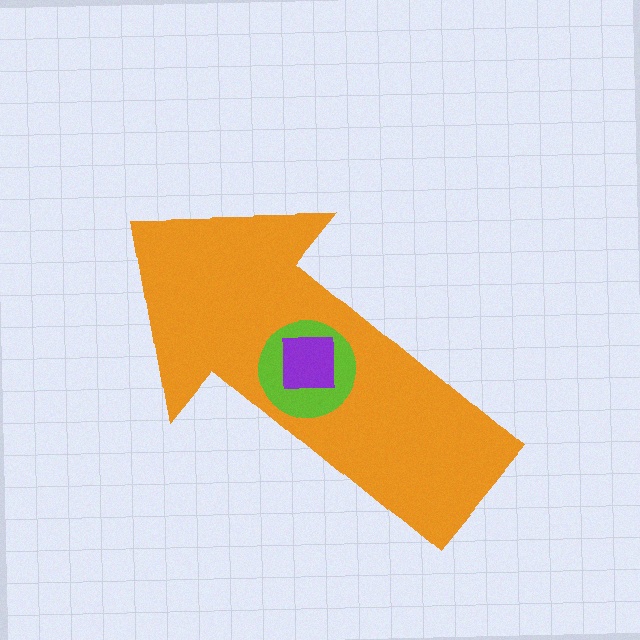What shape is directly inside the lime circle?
The purple square.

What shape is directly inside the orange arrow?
The lime circle.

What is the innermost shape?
The purple square.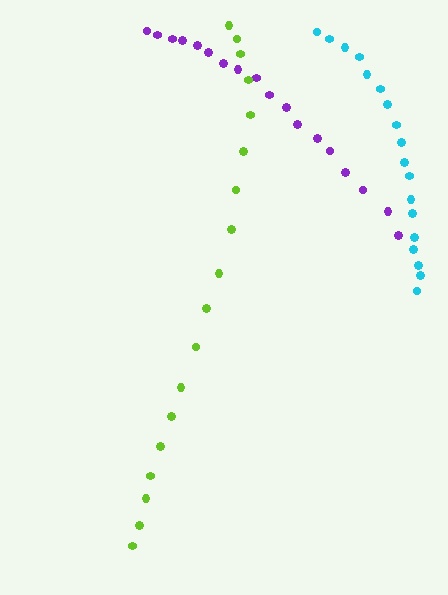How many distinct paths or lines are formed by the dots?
There are 3 distinct paths.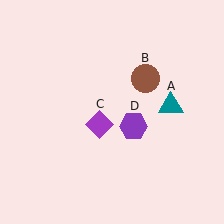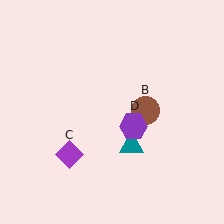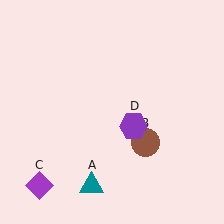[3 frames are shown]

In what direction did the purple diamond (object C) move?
The purple diamond (object C) moved down and to the left.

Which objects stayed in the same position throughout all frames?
Purple hexagon (object D) remained stationary.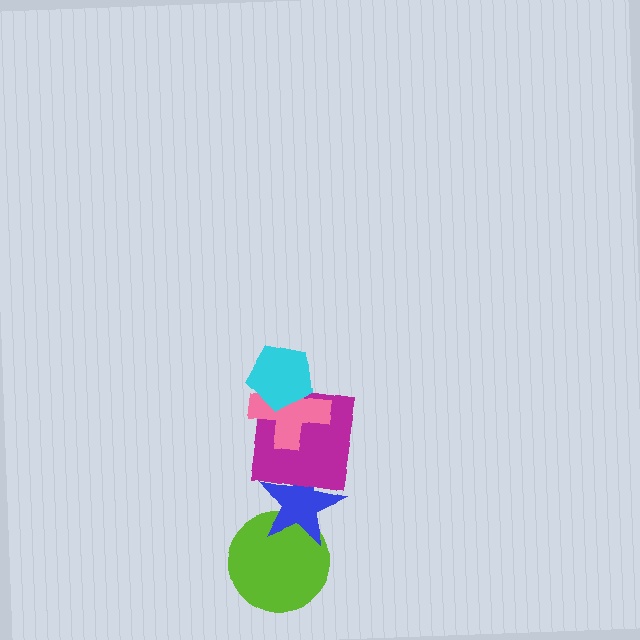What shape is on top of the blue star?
The magenta square is on top of the blue star.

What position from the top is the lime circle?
The lime circle is 5th from the top.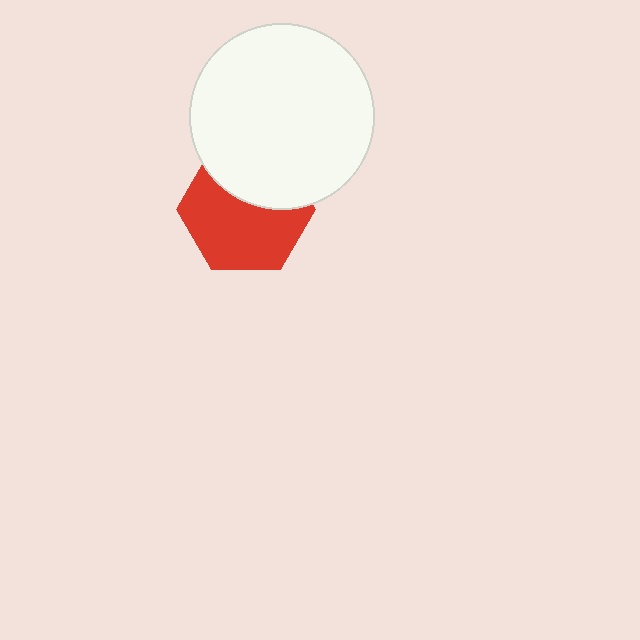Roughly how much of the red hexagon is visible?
About half of it is visible (roughly 62%).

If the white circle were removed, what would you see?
You would see the complete red hexagon.